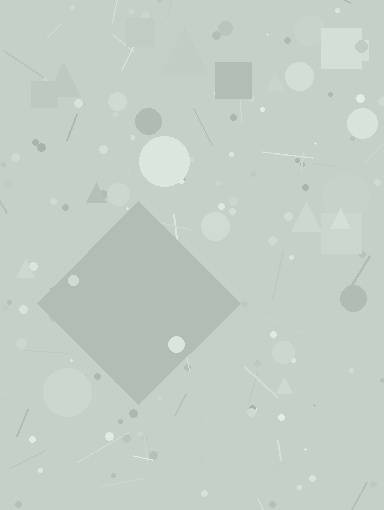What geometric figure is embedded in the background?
A diamond is embedded in the background.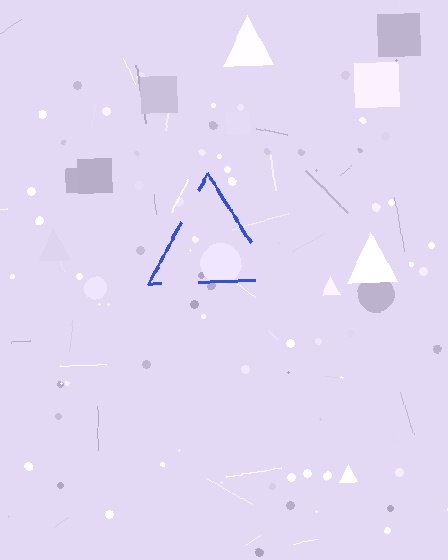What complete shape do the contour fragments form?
The contour fragments form a triangle.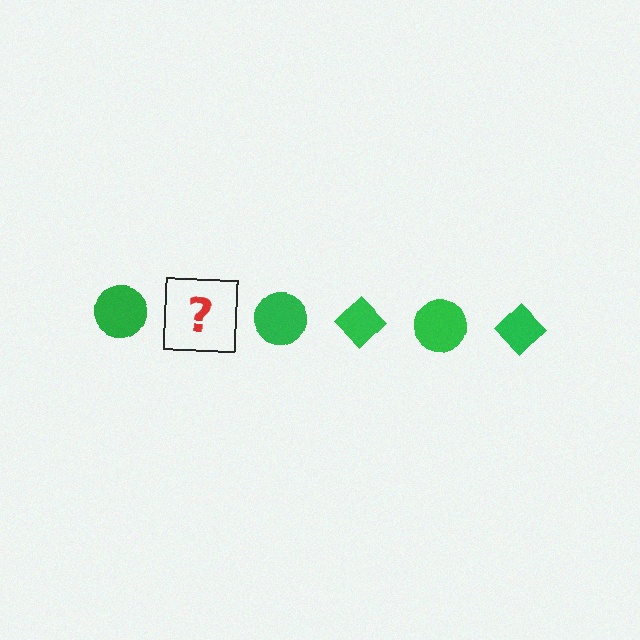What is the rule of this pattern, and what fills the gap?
The rule is that the pattern cycles through circle, diamond shapes in green. The gap should be filled with a green diamond.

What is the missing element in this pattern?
The missing element is a green diamond.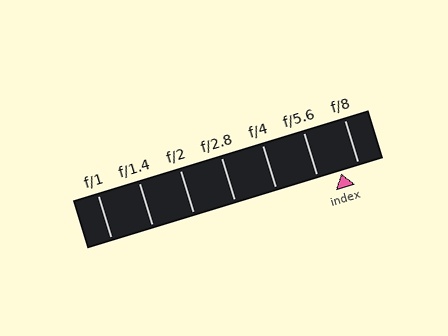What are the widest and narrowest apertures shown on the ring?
The widest aperture shown is f/1 and the narrowest is f/8.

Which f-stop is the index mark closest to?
The index mark is closest to f/8.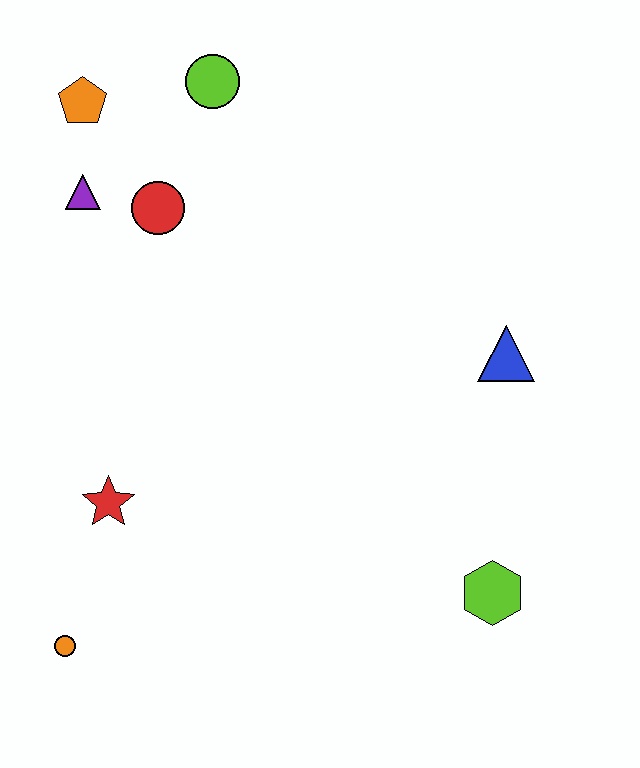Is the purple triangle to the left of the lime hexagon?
Yes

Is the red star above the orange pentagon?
No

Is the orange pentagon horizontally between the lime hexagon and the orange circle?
Yes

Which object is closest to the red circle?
The purple triangle is closest to the red circle.